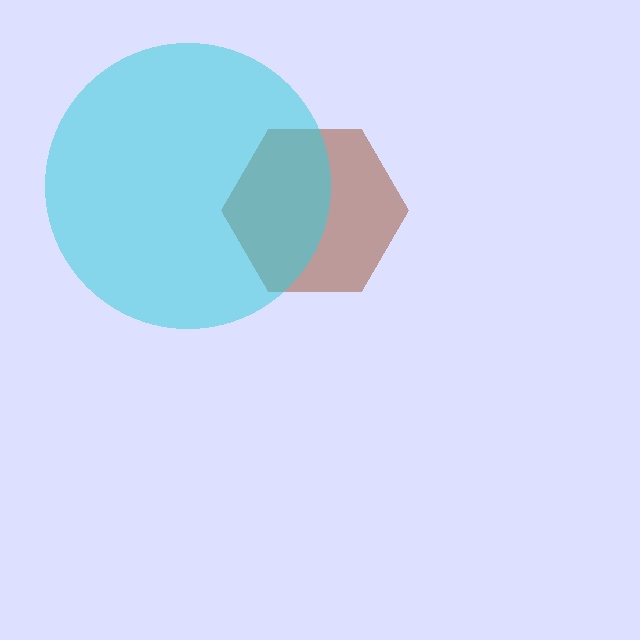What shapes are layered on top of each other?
The layered shapes are: a brown hexagon, a cyan circle.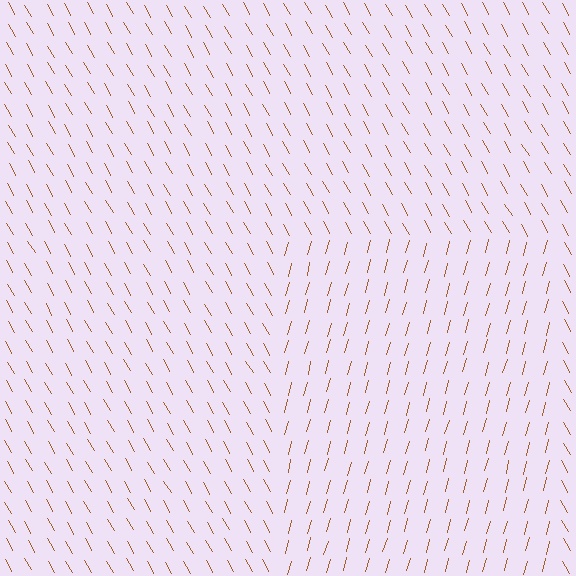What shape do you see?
I see a rectangle.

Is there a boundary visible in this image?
Yes, there is a texture boundary formed by a change in line orientation.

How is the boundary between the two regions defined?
The boundary is defined purely by a change in line orientation (approximately 45 degrees difference). All lines are the same color and thickness.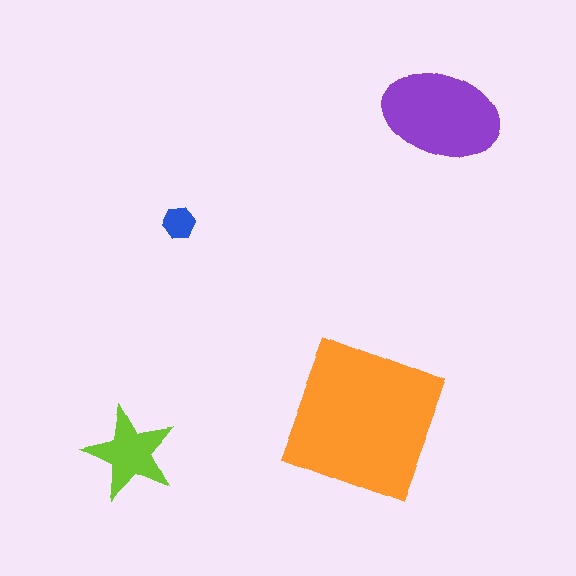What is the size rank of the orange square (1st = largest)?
1st.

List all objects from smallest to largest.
The blue hexagon, the lime star, the purple ellipse, the orange square.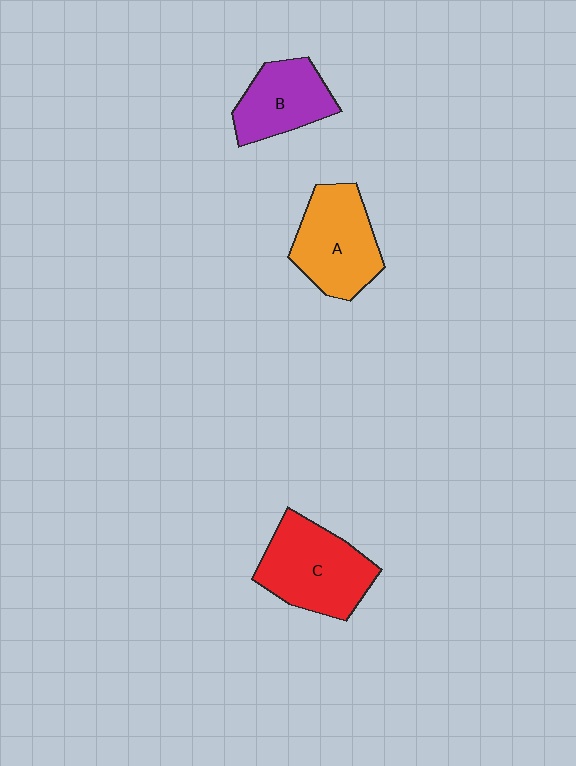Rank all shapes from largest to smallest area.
From largest to smallest: C (red), A (orange), B (purple).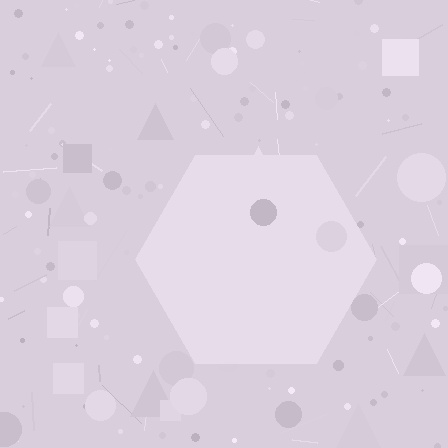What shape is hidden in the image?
A hexagon is hidden in the image.